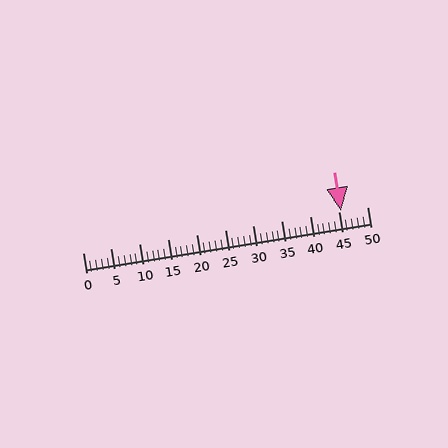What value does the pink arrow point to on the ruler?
The pink arrow points to approximately 45.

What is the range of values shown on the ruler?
The ruler shows values from 0 to 50.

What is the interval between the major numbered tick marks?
The major tick marks are spaced 5 units apart.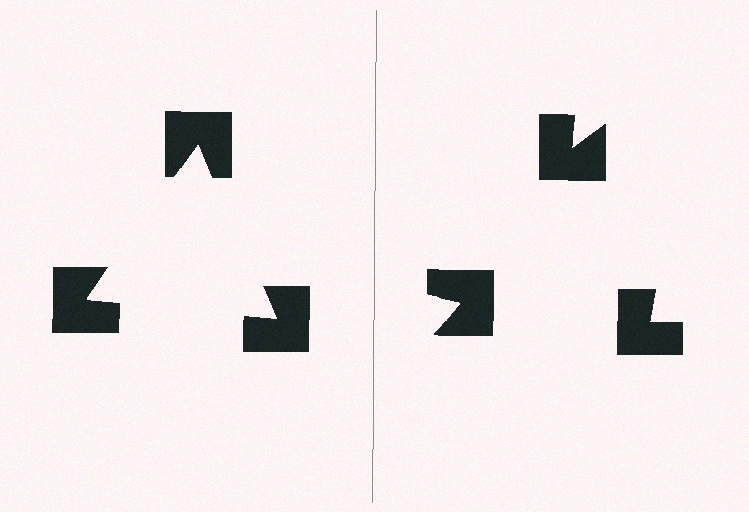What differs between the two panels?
The notched squares are positioned identically on both sides; only the wedge orientations differ. On the left they align to a triangle; on the right they are misaligned.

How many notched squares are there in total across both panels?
6 — 3 on each side.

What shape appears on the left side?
An illusory triangle.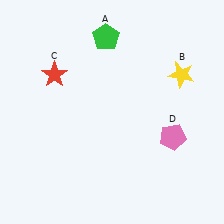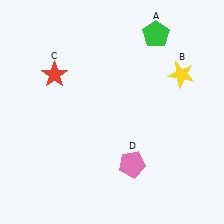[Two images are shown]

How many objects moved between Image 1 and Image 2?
2 objects moved between the two images.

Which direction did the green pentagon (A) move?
The green pentagon (A) moved right.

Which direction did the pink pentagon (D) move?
The pink pentagon (D) moved left.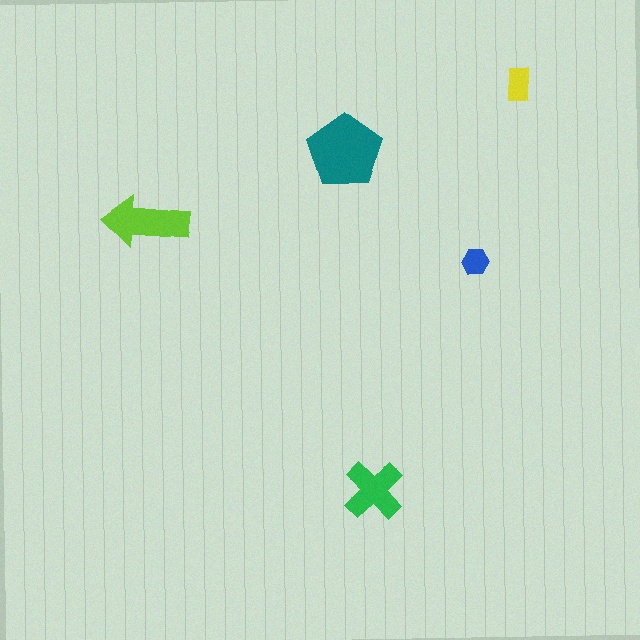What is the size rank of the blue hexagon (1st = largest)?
5th.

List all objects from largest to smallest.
The teal pentagon, the lime arrow, the green cross, the yellow rectangle, the blue hexagon.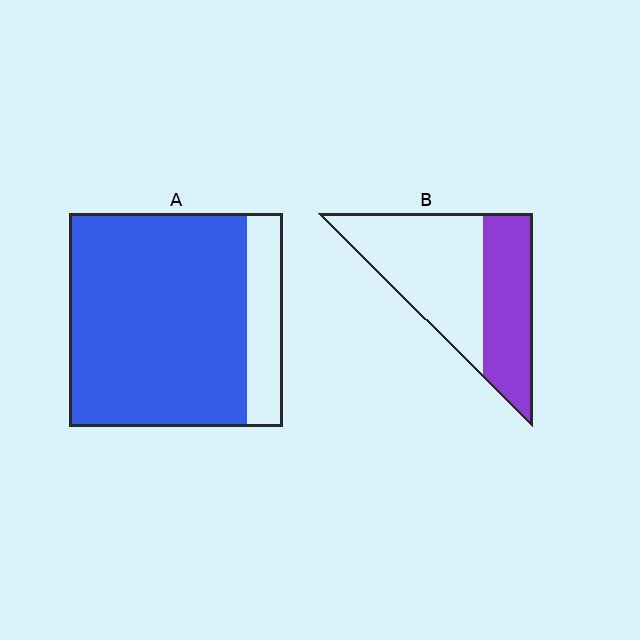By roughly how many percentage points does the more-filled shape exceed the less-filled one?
By roughly 40 percentage points (A over B).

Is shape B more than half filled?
No.